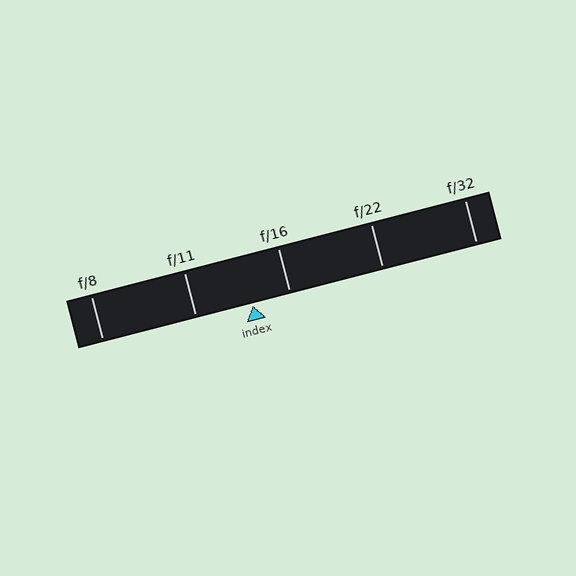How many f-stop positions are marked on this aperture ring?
There are 5 f-stop positions marked.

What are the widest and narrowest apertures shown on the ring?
The widest aperture shown is f/8 and the narrowest is f/32.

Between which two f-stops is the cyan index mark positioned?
The index mark is between f/11 and f/16.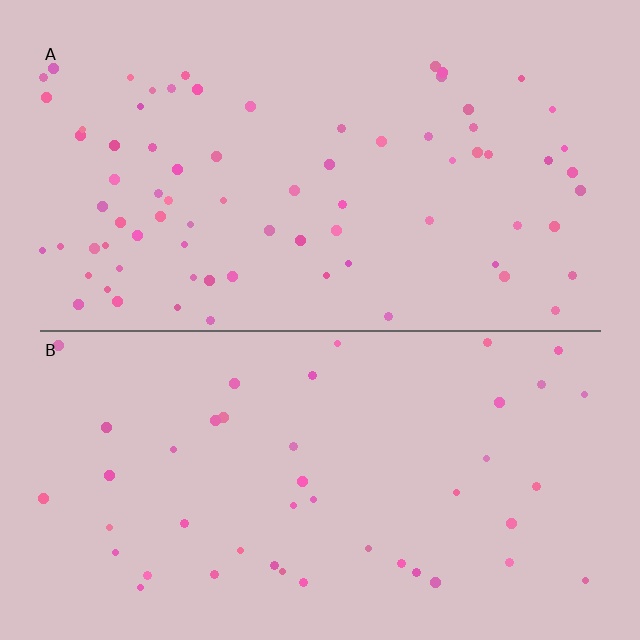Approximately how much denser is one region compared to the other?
Approximately 1.8× — region A over region B.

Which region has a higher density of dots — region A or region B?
A (the top).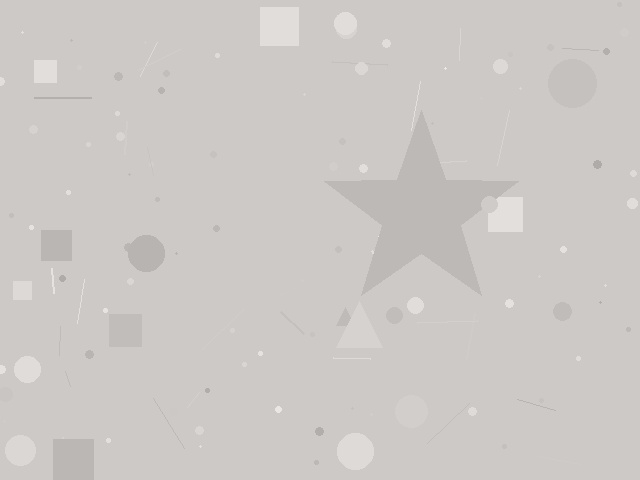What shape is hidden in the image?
A star is hidden in the image.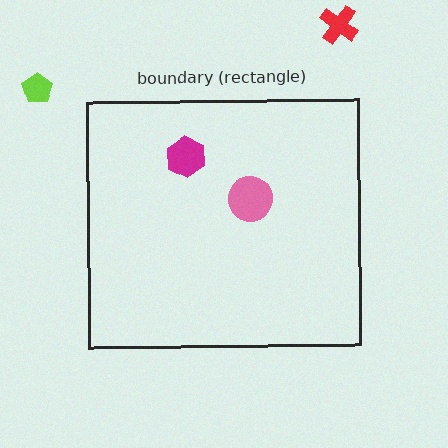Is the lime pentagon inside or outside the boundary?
Outside.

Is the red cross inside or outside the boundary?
Outside.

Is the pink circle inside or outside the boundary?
Inside.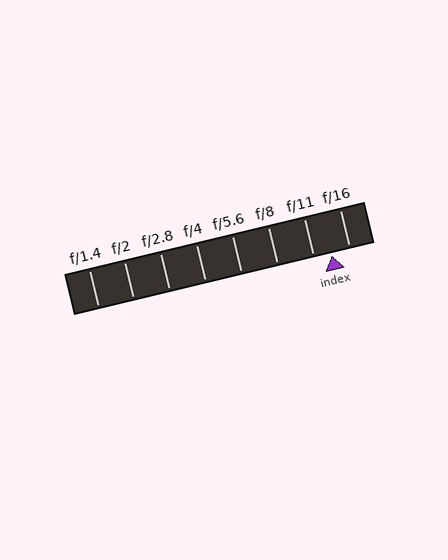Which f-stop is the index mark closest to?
The index mark is closest to f/11.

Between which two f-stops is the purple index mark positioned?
The index mark is between f/11 and f/16.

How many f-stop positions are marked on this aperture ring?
There are 8 f-stop positions marked.